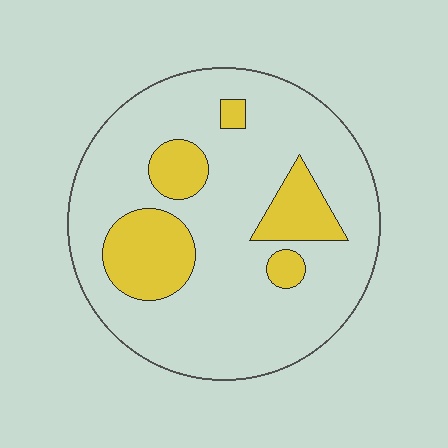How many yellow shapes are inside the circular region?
5.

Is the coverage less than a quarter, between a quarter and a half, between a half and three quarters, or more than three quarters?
Less than a quarter.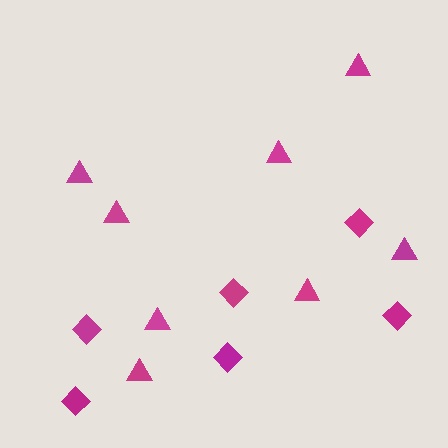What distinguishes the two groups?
There are 2 groups: one group of diamonds (6) and one group of triangles (8).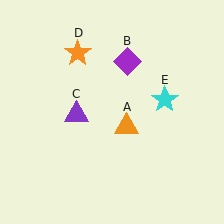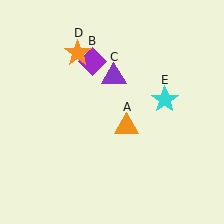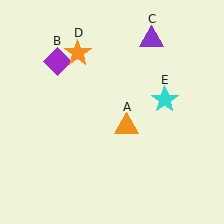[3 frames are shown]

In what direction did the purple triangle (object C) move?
The purple triangle (object C) moved up and to the right.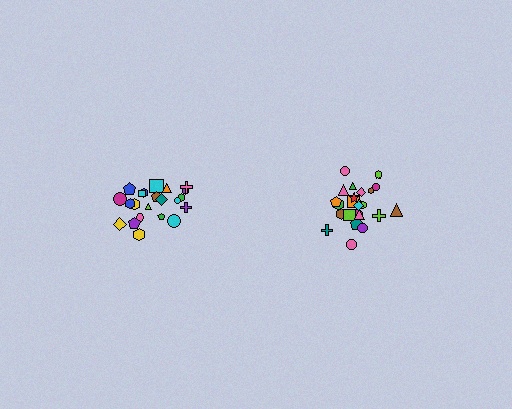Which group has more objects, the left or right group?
The right group.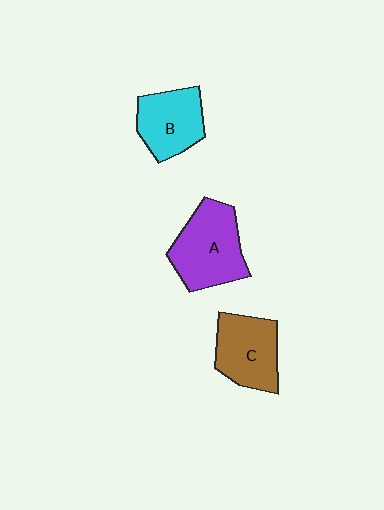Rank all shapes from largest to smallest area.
From largest to smallest: A (purple), C (brown), B (cyan).